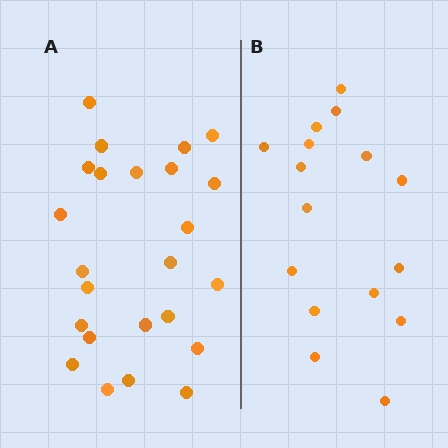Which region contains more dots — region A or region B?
Region A (the left region) has more dots.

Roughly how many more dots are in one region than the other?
Region A has roughly 8 or so more dots than region B.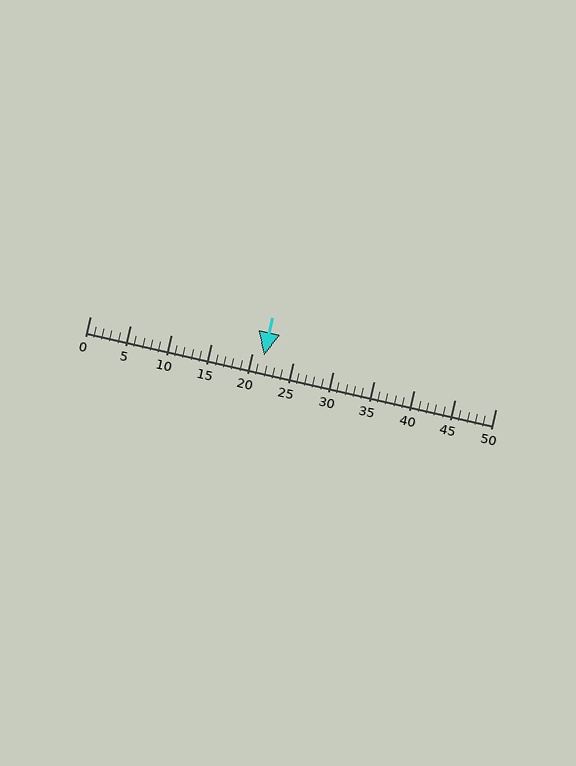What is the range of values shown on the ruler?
The ruler shows values from 0 to 50.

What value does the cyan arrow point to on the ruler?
The cyan arrow points to approximately 21.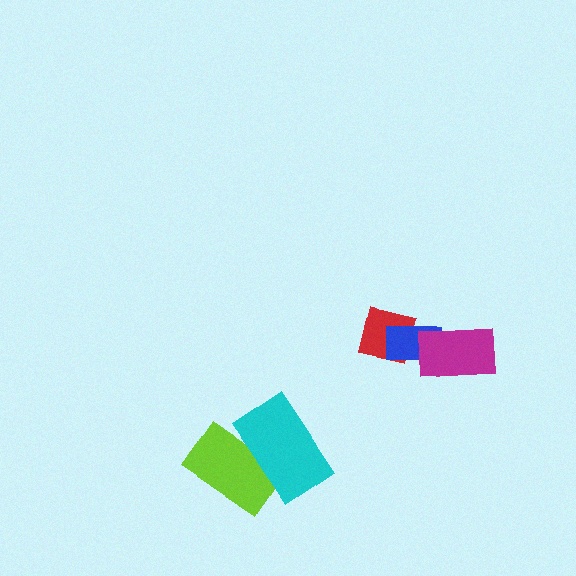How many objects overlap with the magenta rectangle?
1 object overlaps with the magenta rectangle.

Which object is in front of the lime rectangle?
The cyan rectangle is in front of the lime rectangle.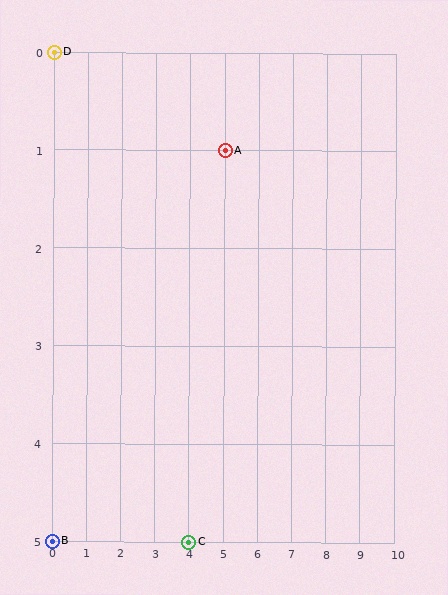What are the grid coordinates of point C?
Point C is at grid coordinates (4, 5).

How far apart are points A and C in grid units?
Points A and C are 1 column and 4 rows apart (about 4.1 grid units diagonally).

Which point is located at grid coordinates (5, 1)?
Point A is at (5, 1).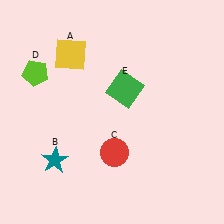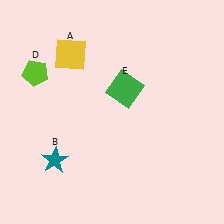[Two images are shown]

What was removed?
The red circle (C) was removed in Image 2.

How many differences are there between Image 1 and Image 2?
There is 1 difference between the two images.